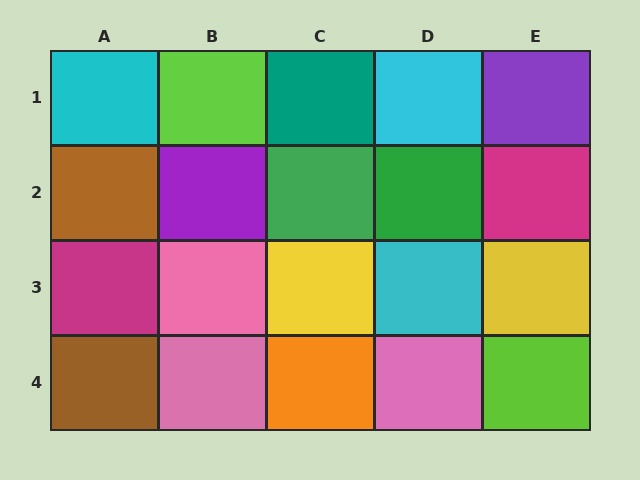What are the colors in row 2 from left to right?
Brown, purple, green, green, magenta.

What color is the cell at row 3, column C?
Yellow.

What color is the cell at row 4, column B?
Pink.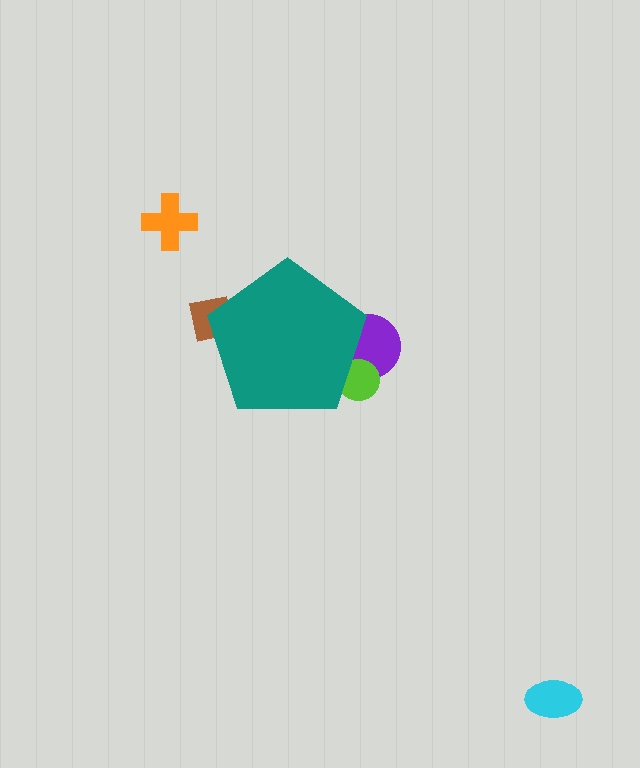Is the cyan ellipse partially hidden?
No, the cyan ellipse is fully visible.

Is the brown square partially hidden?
Yes, the brown square is partially hidden behind the teal pentagon.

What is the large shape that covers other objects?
A teal pentagon.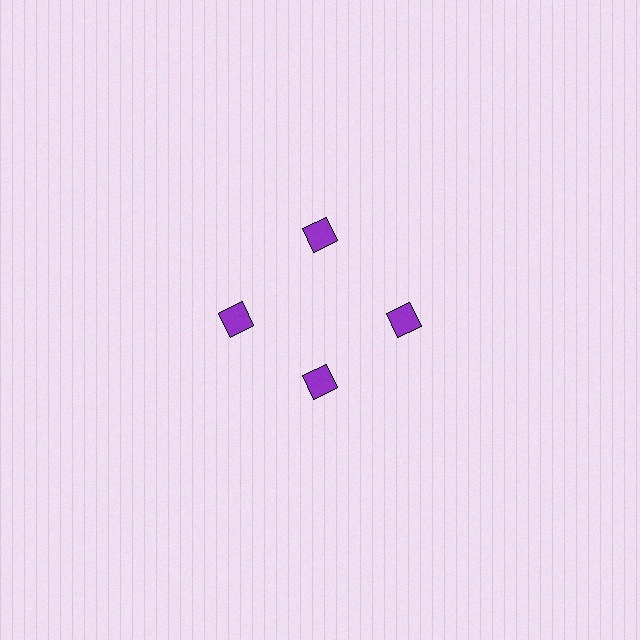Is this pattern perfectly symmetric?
No. The 4 purple squares are arranged in a ring, but one element near the 6 o'clock position is pulled inward toward the center, breaking the 4-fold rotational symmetry.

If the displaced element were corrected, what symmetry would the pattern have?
It would have 4-fold rotational symmetry — the pattern would map onto itself every 90 degrees.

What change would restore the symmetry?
The symmetry would be restored by moving it outward, back onto the ring so that all 4 squares sit at equal angles and equal distance from the center.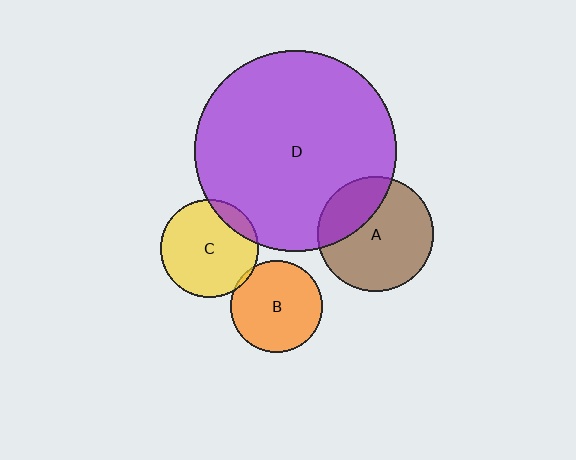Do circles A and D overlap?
Yes.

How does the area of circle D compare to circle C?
Approximately 4.3 times.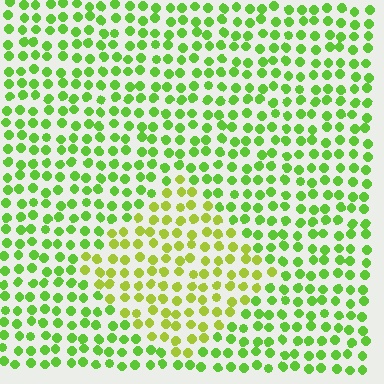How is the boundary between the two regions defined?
The boundary is defined purely by a slight shift in hue (about 29 degrees). Spacing, size, and orientation are identical on both sides.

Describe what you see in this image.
The image is filled with small lime elements in a uniform arrangement. A diamond-shaped region is visible where the elements are tinted to a slightly different hue, forming a subtle color boundary.